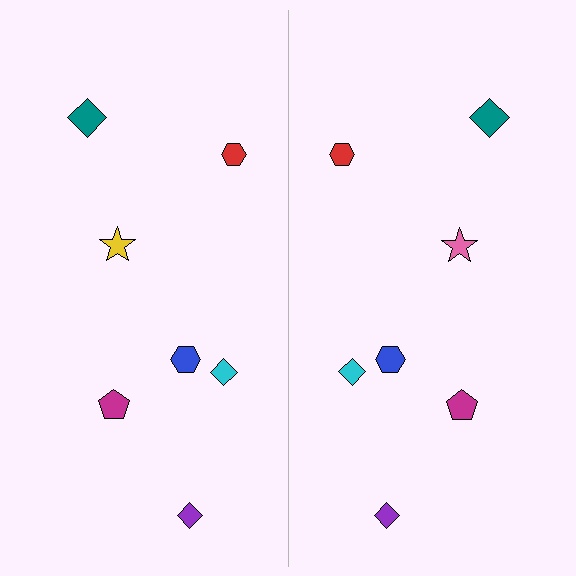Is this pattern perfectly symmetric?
No, the pattern is not perfectly symmetric. The pink star on the right side breaks the symmetry — its mirror counterpart is yellow.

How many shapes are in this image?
There are 14 shapes in this image.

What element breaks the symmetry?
The pink star on the right side breaks the symmetry — its mirror counterpart is yellow.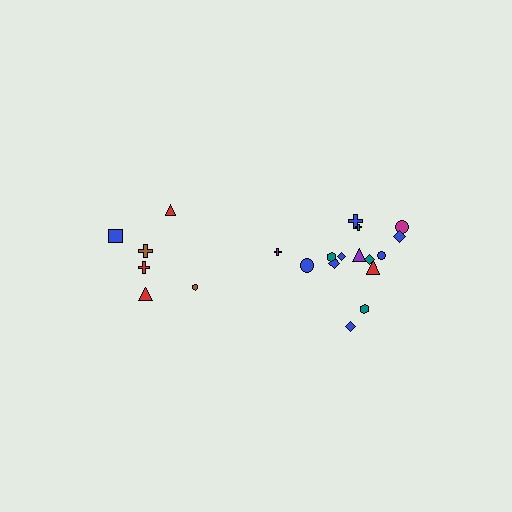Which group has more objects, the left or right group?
The right group.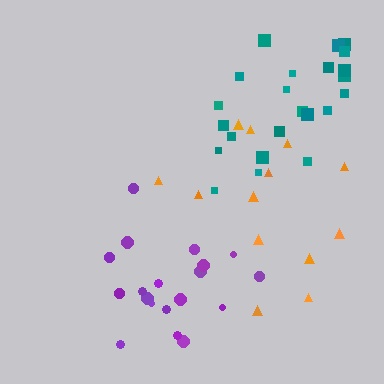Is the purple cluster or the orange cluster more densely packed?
Purple.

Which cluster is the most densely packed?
Purple.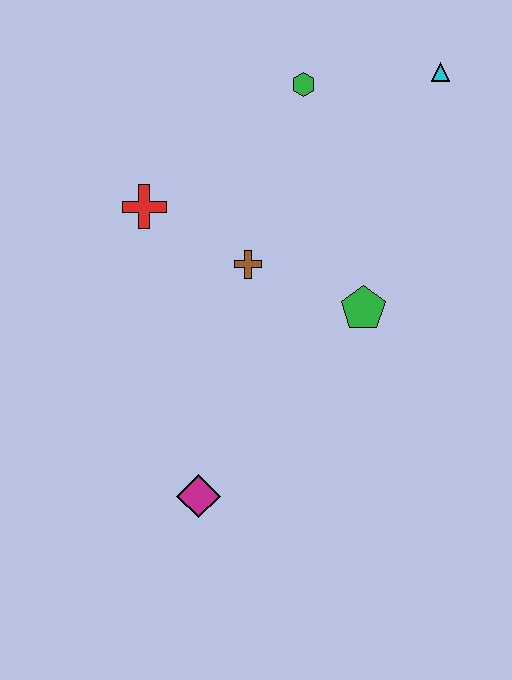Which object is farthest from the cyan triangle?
The magenta diamond is farthest from the cyan triangle.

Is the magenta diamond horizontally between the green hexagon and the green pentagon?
No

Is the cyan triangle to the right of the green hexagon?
Yes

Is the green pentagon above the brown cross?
No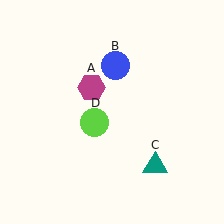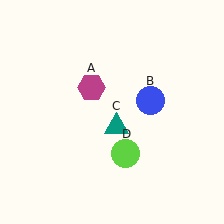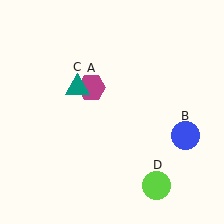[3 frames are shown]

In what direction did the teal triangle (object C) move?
The teal triangle (object C) moved up and to the left.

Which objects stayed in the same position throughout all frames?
Magenta hexagon (object A) remained stationary.